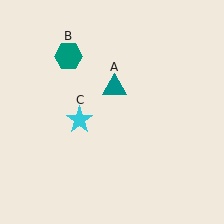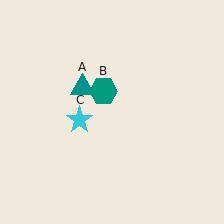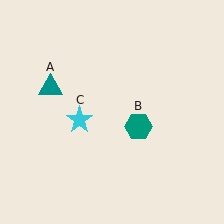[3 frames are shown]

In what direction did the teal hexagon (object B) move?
The teal hexagon (object B) moved down and to the right.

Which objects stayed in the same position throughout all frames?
Cyan star (object C) remained stationary.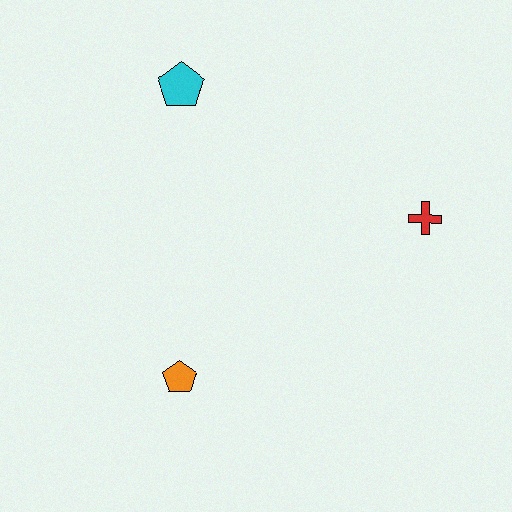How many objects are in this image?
There are 3 objects.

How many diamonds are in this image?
There are no diamonds.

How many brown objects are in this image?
There are no brown objects.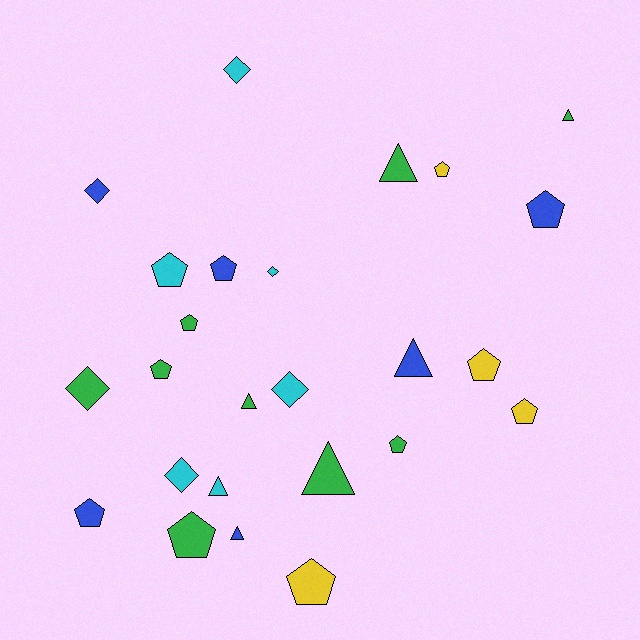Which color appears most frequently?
Green, with 9 objects.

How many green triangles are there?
There are 4 green triangles.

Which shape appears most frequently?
Pentagon, with 12 objects.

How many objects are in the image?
There are 25 objects.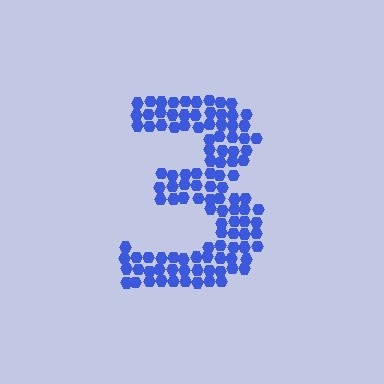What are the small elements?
The small elements are hexagons.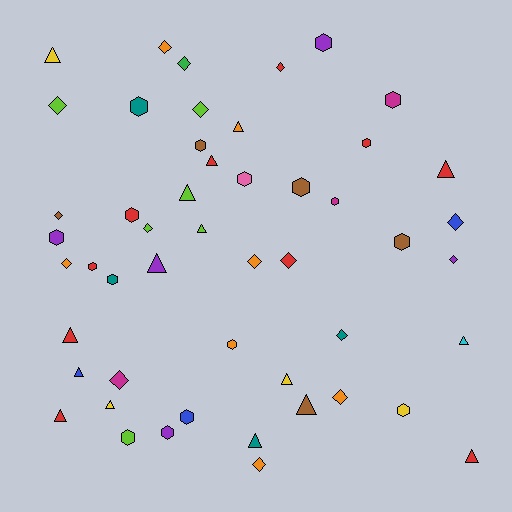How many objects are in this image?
There are 50 objects.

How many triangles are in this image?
There are 16 triangles.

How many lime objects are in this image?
There are 6 lime objects.